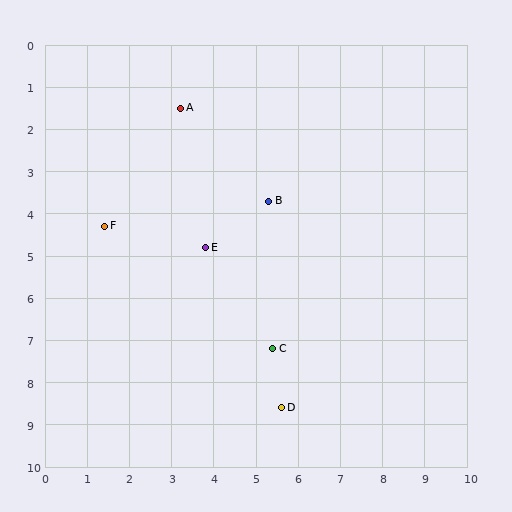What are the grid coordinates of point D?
Point D is at approximately (5.6, 8.6).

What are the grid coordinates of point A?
Point A is at approximately (3.2, 1.5).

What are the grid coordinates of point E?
Point E is at approximately (3.8, 4.8).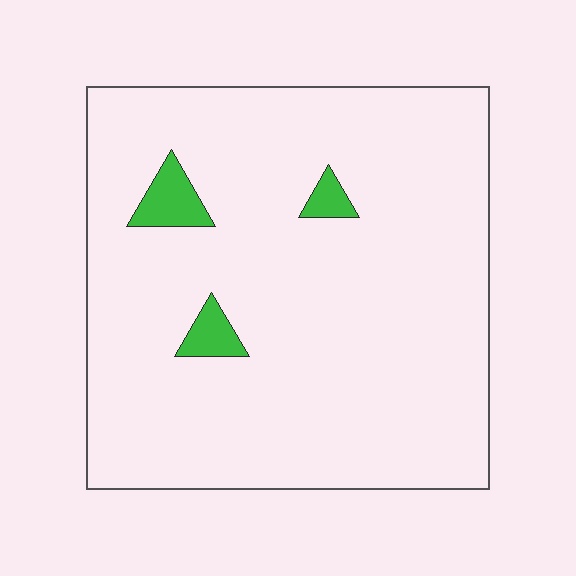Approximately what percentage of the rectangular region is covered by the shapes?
Approximately 5%.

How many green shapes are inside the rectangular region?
3.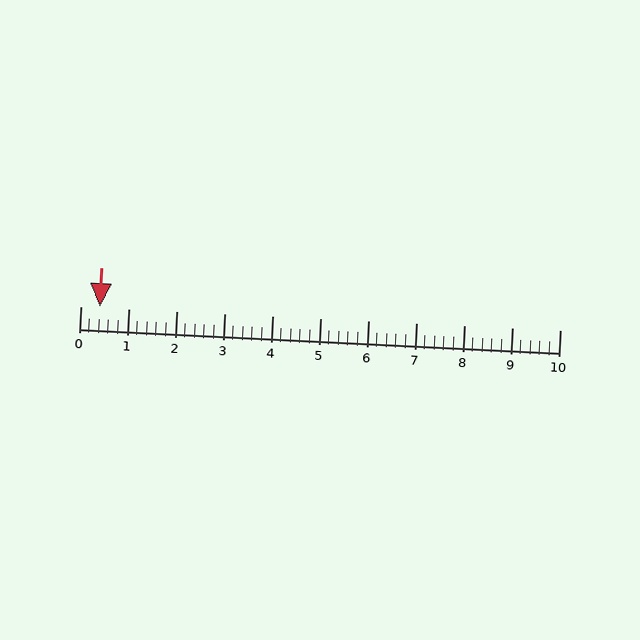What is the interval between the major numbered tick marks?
The major tick marks are spaced 1 units apart.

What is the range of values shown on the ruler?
The ruler shows values from 0 to 10.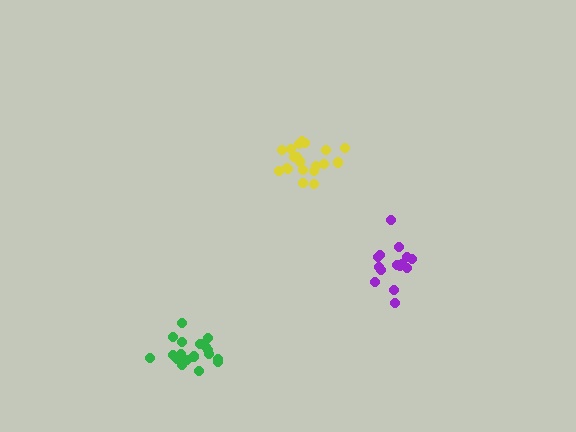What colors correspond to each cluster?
The clusters are colored: yellow, purple, green.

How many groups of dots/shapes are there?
There are 3 groups.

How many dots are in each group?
Group 1: 20 dots, Group 2: 15 dots, Group 3: 18 dots (53 total).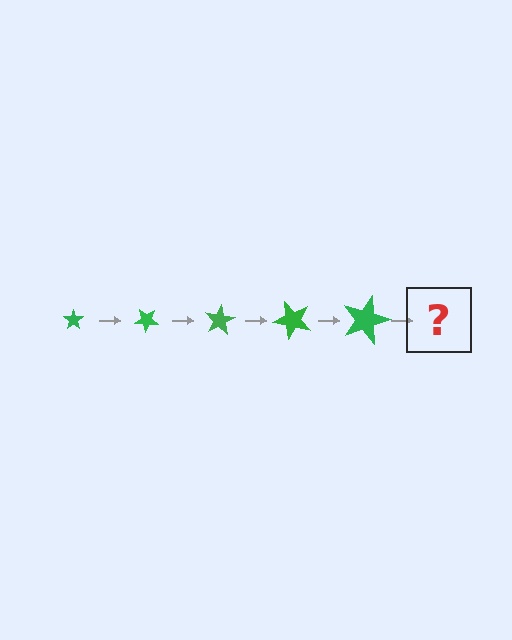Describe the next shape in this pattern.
It should be a star, larger than the previous one and rotated 200 degrees from the start.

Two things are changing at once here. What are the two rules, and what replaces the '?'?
The two rules are that the star grows larger each step and it rotates 40 degrees each step. The '?' should be a star, larger than the previous one and rotated 200 degrees from the start.